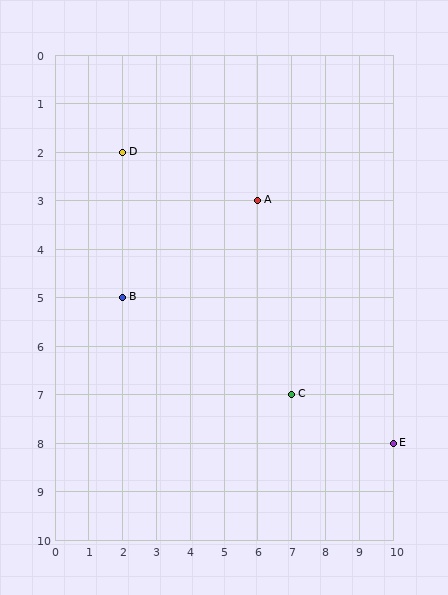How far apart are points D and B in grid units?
Points D and B are 3 rows apart.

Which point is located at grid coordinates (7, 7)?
Point C is at (7, 7).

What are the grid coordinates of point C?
Point C is at grid coordinates (7, 7).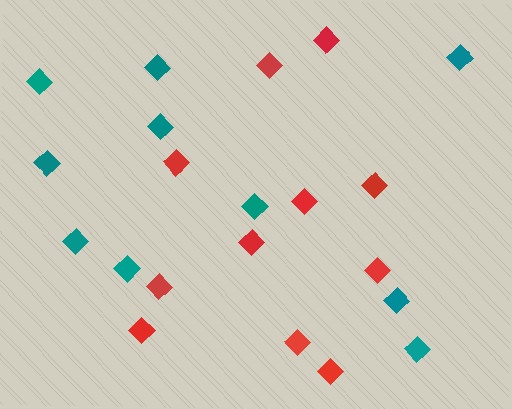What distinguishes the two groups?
There are 2 groups: one group of red diamonds (11) and one group of teal diamonds (10).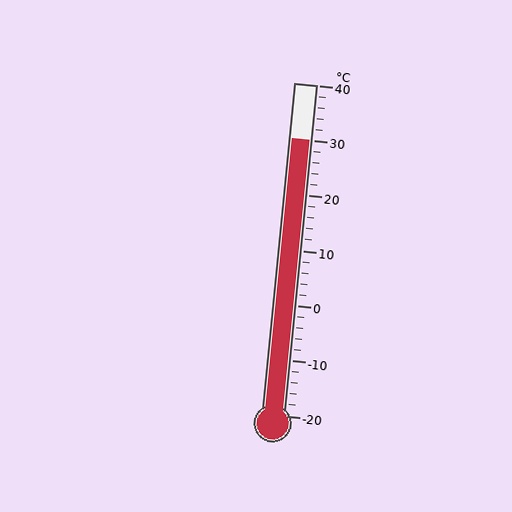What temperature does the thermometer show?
The thermometer shows approximately 30°C.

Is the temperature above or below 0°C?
The temperature is above 0°C.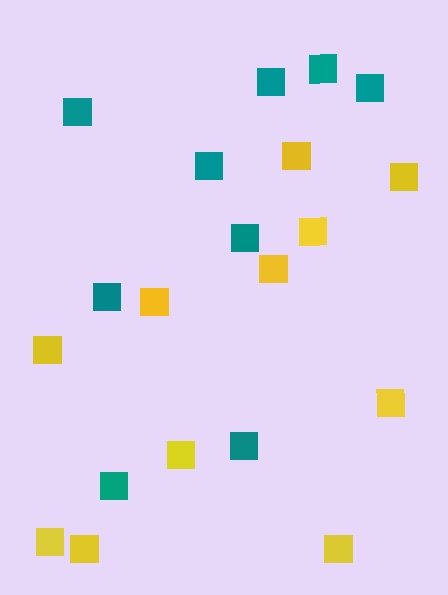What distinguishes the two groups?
There are 2 groups: one group of yellow squares (11) and one group of teal squares (9).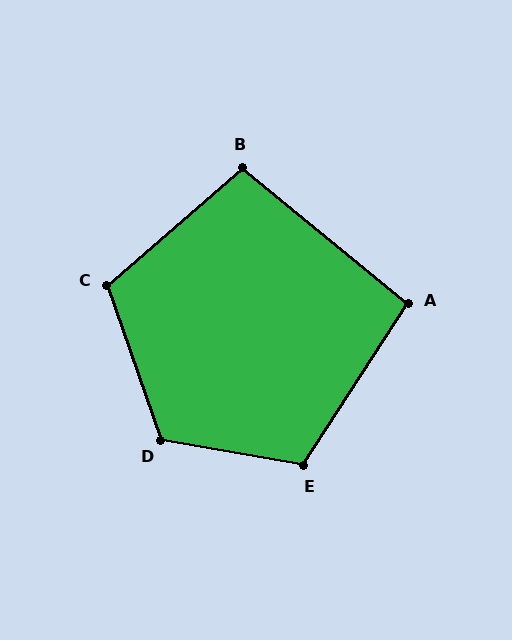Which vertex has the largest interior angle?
D, at approximately 120 degrees.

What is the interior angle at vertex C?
Approximately 112 degrees (obtuse).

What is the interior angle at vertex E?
Approximately 113 degrees (obtuse).